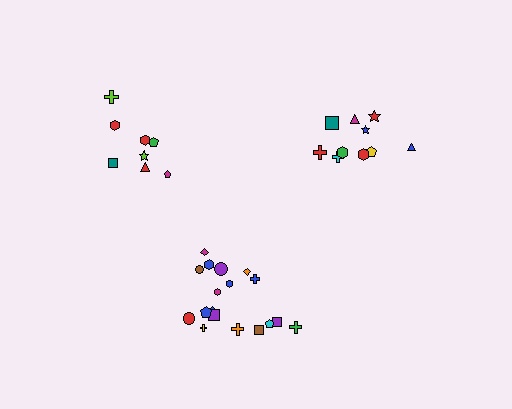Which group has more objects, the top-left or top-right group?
The top-right group.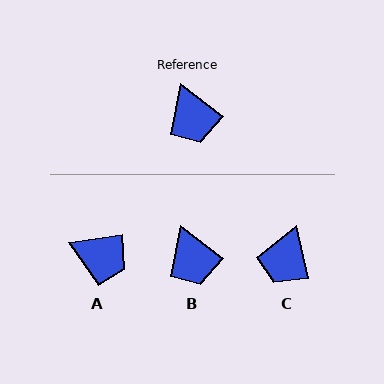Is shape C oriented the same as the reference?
No, it is off by about 40 degrees.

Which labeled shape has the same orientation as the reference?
B.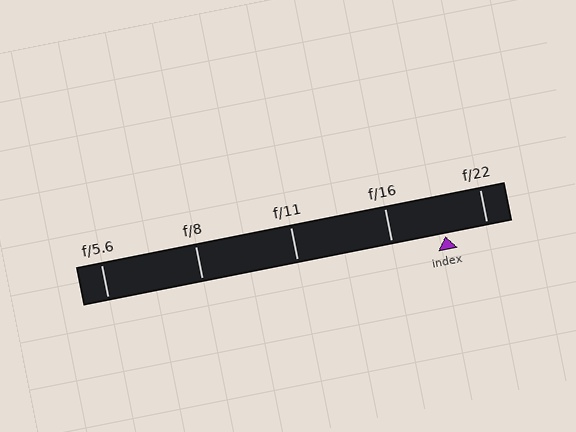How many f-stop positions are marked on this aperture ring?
There are 5 f-stop positions marked.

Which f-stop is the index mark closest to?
The index mark is closest to f/22.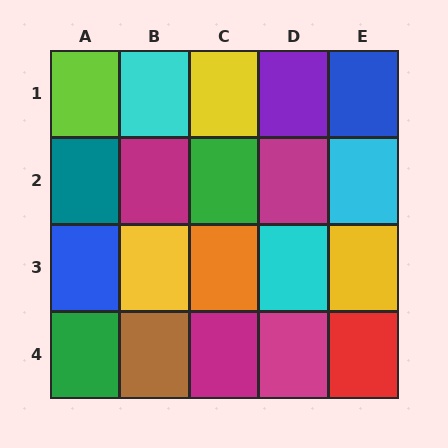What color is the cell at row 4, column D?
Magenta.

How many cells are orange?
1 cell is orange.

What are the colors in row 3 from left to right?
Blue, yellow, orange, cyan, yellow.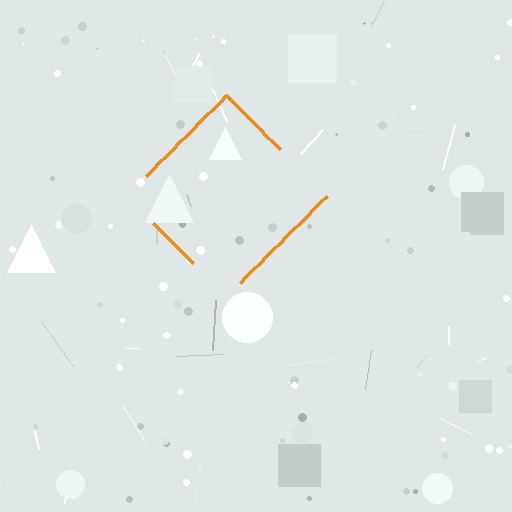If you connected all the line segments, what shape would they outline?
They would outline a diamond.